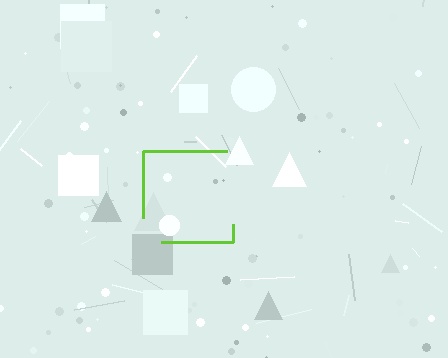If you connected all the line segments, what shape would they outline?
They would outline a square.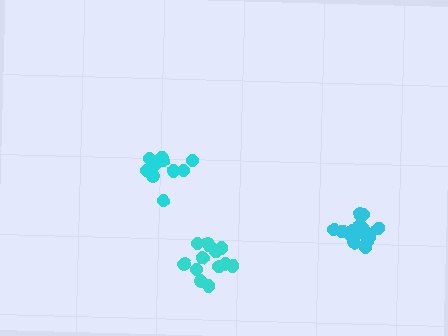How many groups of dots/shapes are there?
There are 3 groups.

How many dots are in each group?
Group 1: 14 dots, Group 2: 11 dots, Group 3: 13 dots (38 total).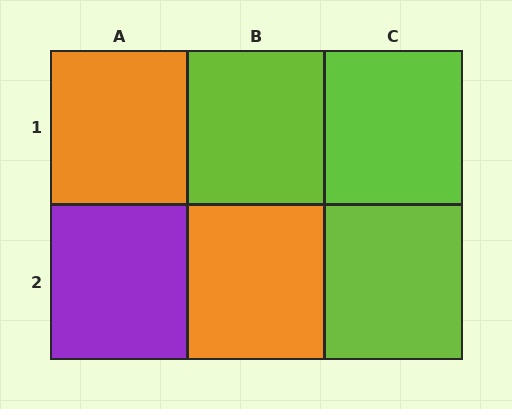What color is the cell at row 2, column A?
Purple.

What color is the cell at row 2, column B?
Orange.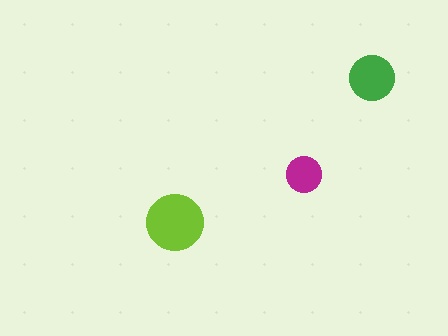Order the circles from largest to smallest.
the lime one, the green one, the magenta one.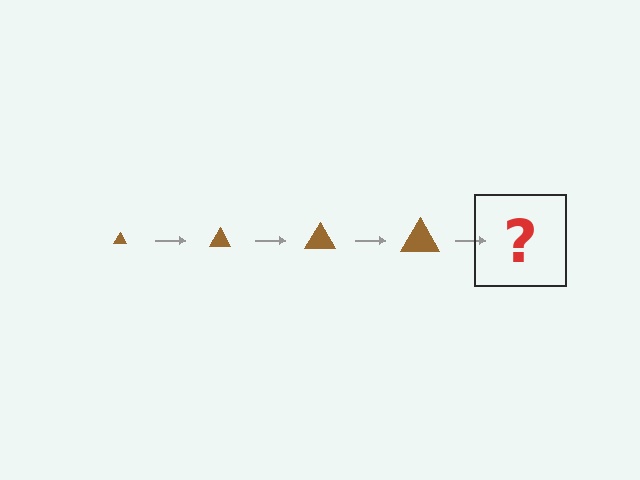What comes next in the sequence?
The next element should be a brown triangle, larger than the previous one.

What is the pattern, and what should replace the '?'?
The pattern is that the triangle gets progressively larger each step. The '?' should be a brown triangle, larger than the previous one.